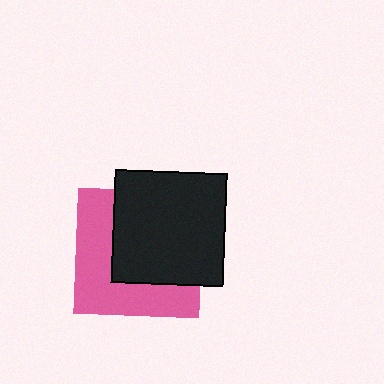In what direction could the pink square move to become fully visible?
The pink square could move toward the lower-left. That would shift it out from behind the black square entirely.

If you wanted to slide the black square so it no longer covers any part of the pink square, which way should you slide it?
Slide it toward the upper-right — that is the most direct way to separate the two shapes.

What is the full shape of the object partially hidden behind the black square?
The partially hidden object is a pink square.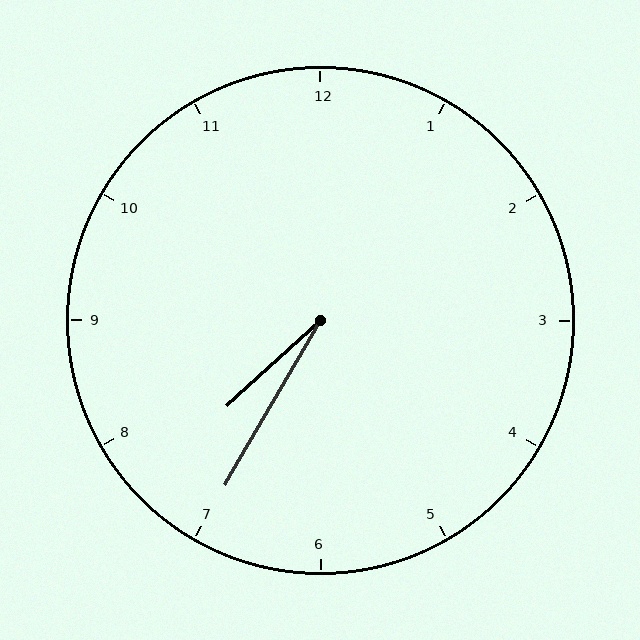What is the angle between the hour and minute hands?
Approximately 18 degrees.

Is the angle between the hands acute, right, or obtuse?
It is acute.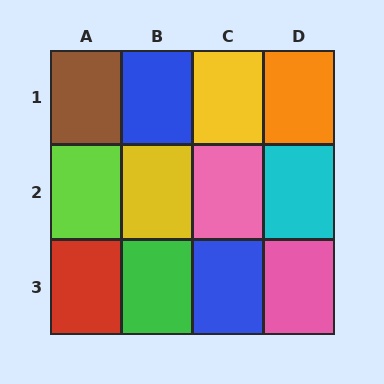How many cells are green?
1 cell is green.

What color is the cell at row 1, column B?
Blue.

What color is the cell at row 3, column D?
Pink.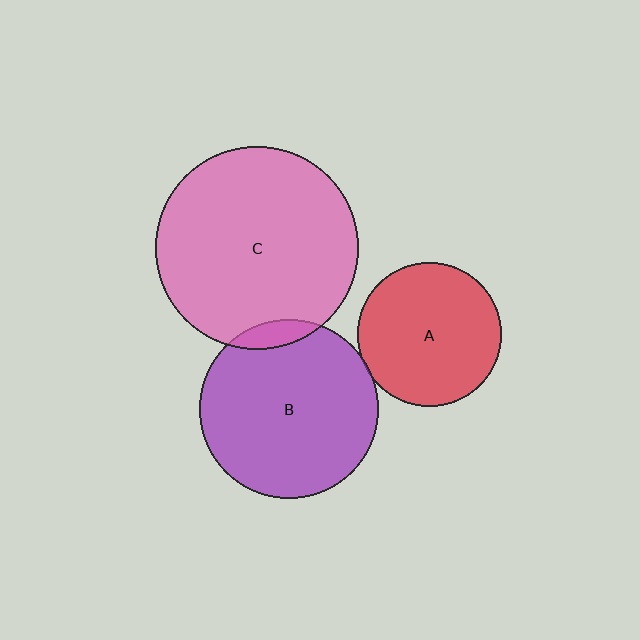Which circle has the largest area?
Circle C (pink).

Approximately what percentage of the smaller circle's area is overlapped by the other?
Approximately 5%.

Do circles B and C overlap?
Yes.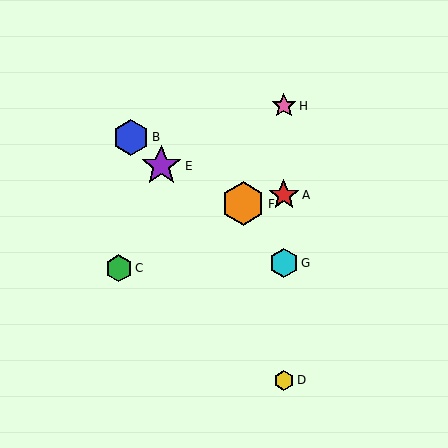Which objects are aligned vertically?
Objects A, D, G, H are aligned vertically.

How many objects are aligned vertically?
4 objects (A, D, G, H) are aligned vertically.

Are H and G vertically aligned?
Yes, both are at x≈284.